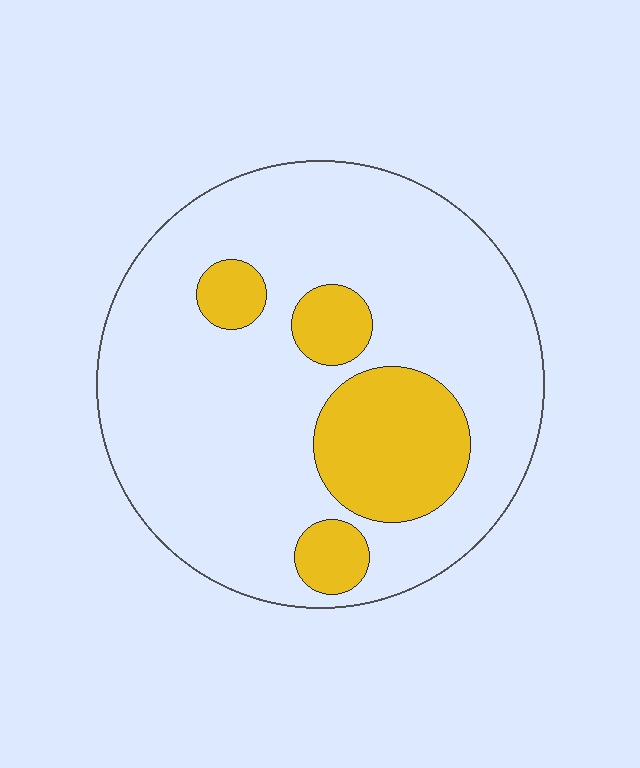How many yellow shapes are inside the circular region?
4.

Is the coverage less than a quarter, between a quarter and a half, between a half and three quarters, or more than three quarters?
Less than a quarter.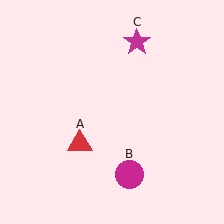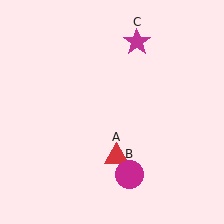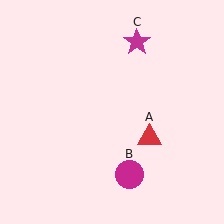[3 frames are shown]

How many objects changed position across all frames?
1 object changed position: red triangle (object A).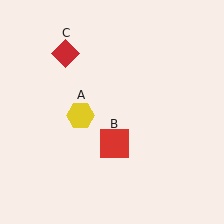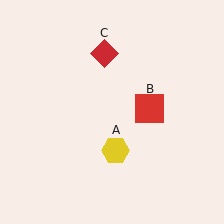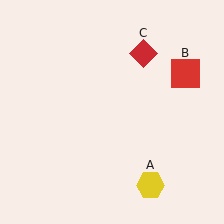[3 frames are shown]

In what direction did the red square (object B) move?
The red square (object B) moved up and to the right.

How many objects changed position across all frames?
3 objects changed position: yellow hexagon (object A), red square (object B), red diamond (object C).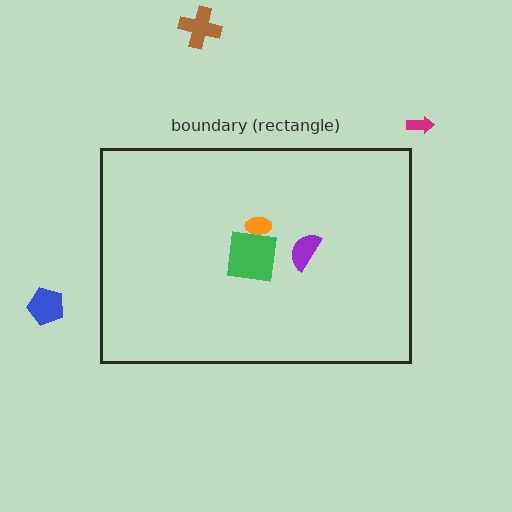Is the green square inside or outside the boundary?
Inside.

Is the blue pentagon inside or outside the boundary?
Outside.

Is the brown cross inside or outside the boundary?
Outside.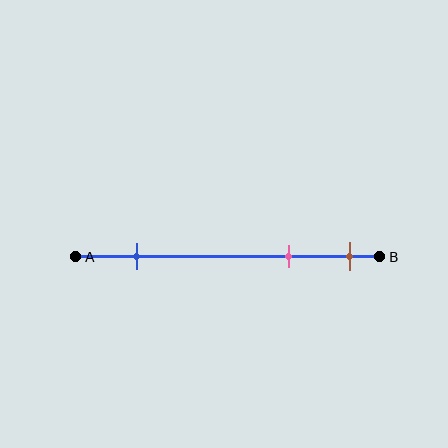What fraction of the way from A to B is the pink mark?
The pink mark is approximately 70% (0.7) of the way from A to B.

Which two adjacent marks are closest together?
The pink and brown marks are the closest adjacent pair.